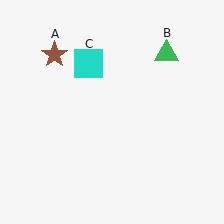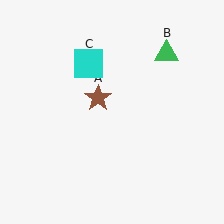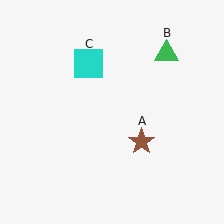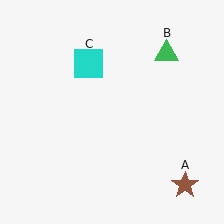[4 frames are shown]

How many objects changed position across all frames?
1 object changed position: brown star (object A).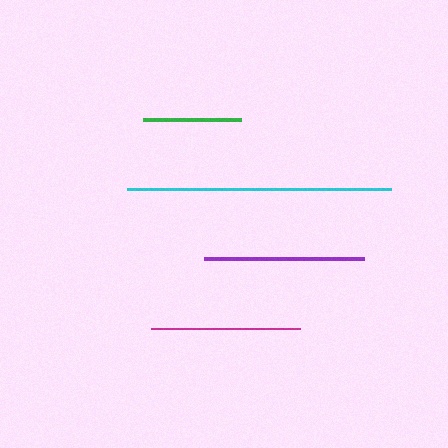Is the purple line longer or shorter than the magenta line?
The purple line is longer than the magenta line.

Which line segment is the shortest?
The green line is the shortest at approximately 99 pixels.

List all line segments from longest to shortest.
From longest to shortest: cyan, purple, magenta, green.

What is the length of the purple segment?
The purple segment is approximately 160 pixels long.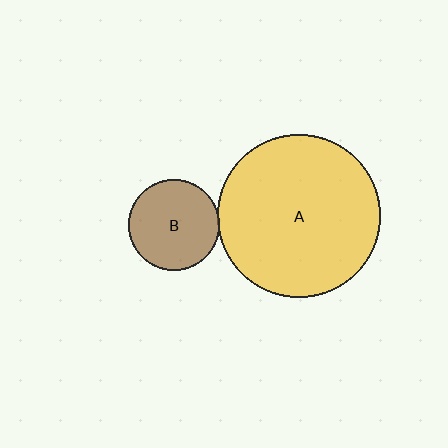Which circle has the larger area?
Circle A (yellow).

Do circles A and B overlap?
Yes.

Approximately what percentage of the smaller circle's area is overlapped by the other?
Approximately 5%.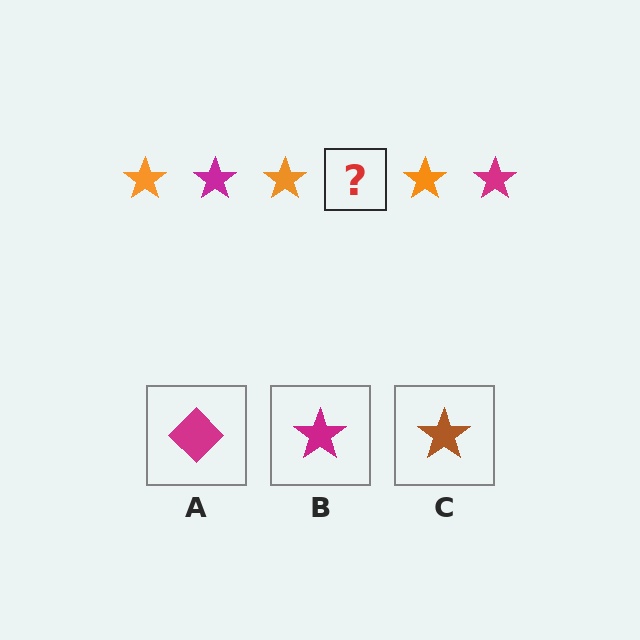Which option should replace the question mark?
Option B.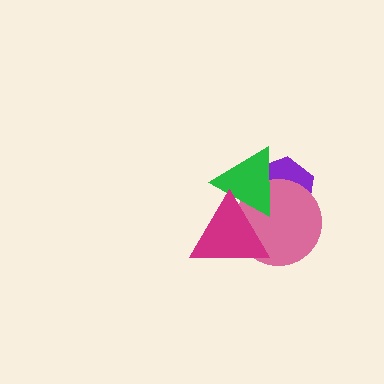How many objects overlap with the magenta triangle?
3 objects overlap with the magenta triangle.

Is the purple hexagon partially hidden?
Yes, it is partially covered by another shape.